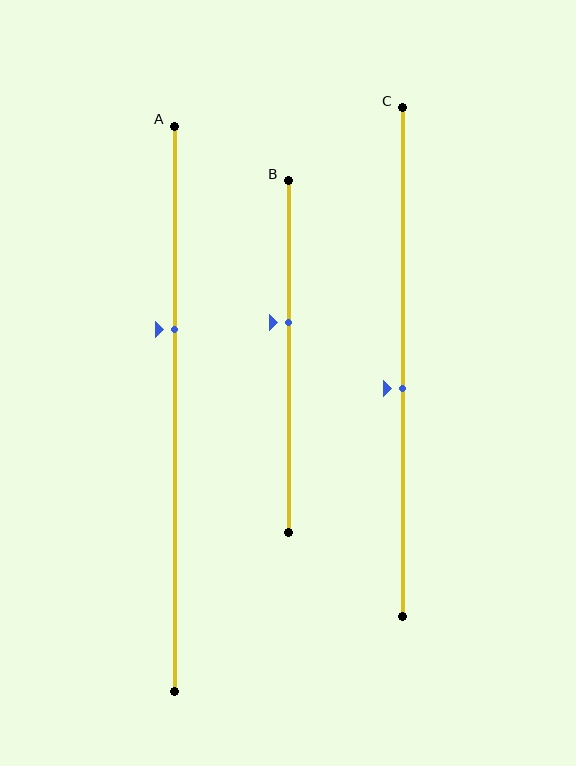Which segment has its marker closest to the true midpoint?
Segment C has its marker closest to the true midpoint.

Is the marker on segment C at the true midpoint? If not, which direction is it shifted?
No, the marker on segment C is shifted downward by about 5% of the segment length.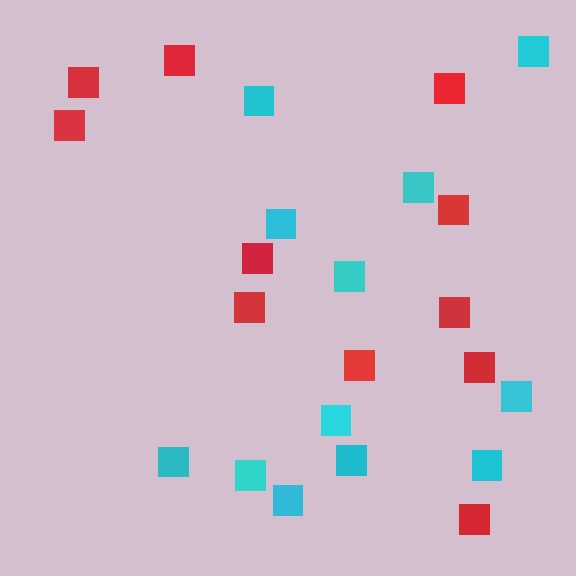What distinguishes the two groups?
There are 2 groups: one group of red squares (11) and one group of cyan squares (12).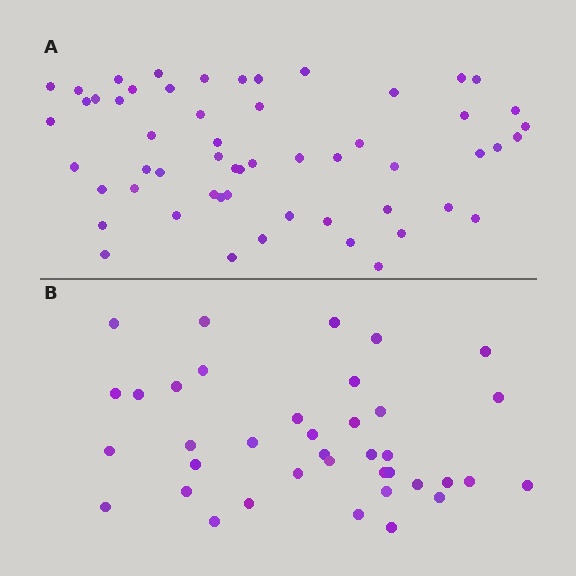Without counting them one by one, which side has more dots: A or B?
Region A (the top region) has more dots.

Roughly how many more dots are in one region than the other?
Region A has approximately 20 more dots than region B.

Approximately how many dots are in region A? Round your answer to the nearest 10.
About 60 dots. (The exact count is 56, which rounds to 60.)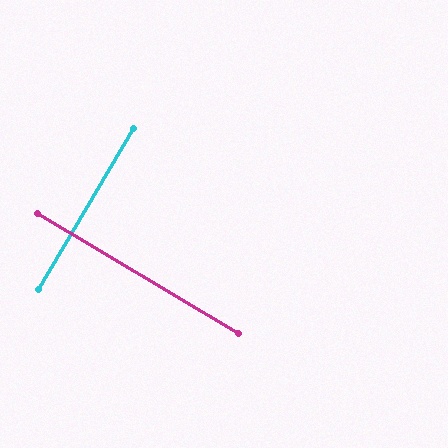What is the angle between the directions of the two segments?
Approximately 90 degrees.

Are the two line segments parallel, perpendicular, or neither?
Perpendicular — they meet at approximately 90°.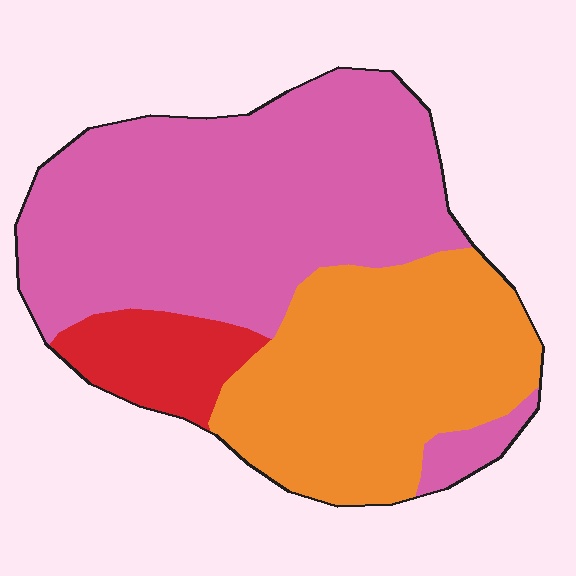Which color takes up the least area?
Red, at roughly 10%.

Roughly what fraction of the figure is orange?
Orange takes up about three eighths (3/8) of the figure.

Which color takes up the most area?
Pink, at roughly 55%.